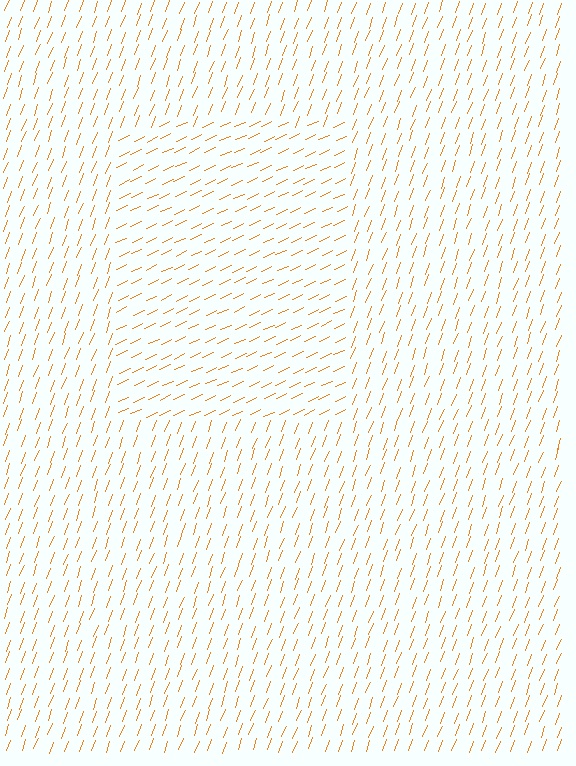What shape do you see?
I see a rectangle.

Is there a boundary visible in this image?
Yes, there is a texture boundary formed by a change in line orientation.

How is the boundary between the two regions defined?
The boundary is defined purely by a change in line orientation (approximately 45 degrees difference). All lines are the same color and thickness.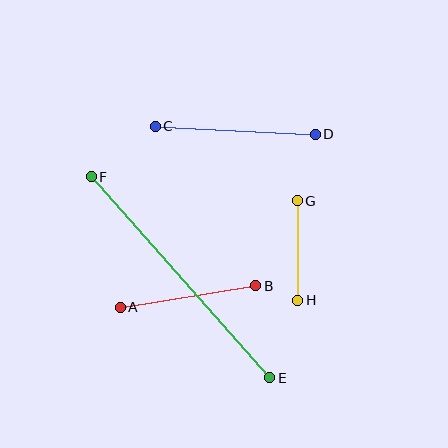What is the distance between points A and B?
The distance is approximately 137 pixels.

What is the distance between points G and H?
The distance is approximately 100 pixels.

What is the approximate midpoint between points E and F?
The midpoint is at approximately (181, 277) pixels.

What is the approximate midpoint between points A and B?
The midpoint is at approximately (188, 297) pixels.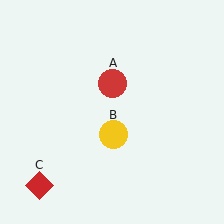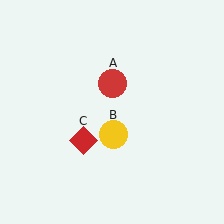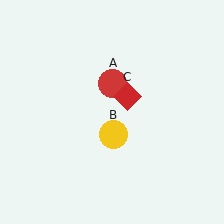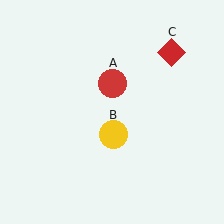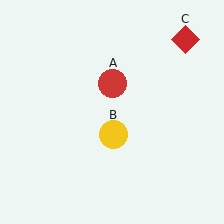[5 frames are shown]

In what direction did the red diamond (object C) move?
The red diamond (object C) moved up and to the right.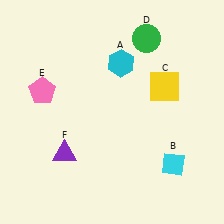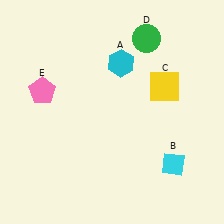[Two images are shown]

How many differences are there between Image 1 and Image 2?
There is 1 difference between the two images.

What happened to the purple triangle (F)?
The purple triangle (F) was removed in Image 2. It was in the bottom-left area of Image 1.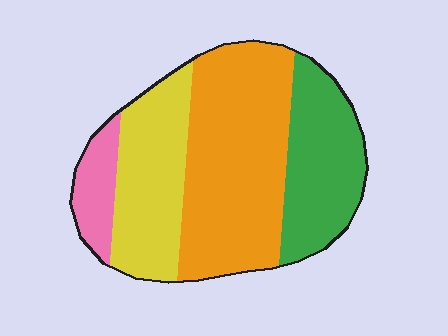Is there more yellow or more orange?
Orange.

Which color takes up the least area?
Pink, at roughly 10%.